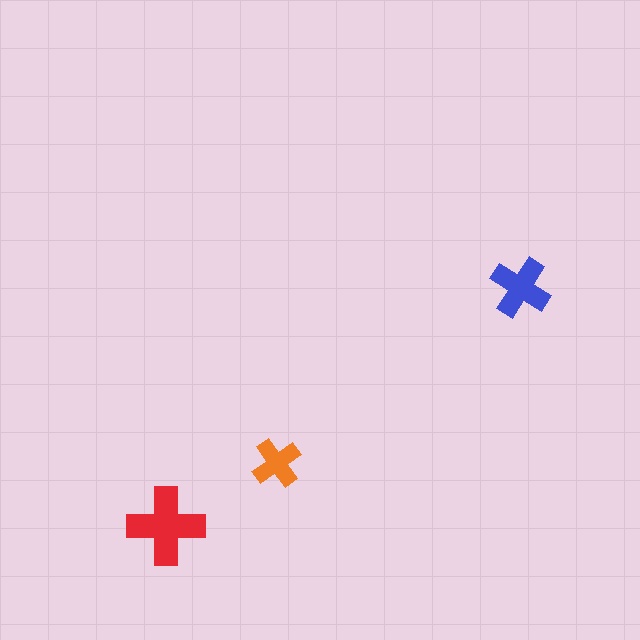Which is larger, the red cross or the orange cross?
The red one.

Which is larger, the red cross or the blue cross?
The red one.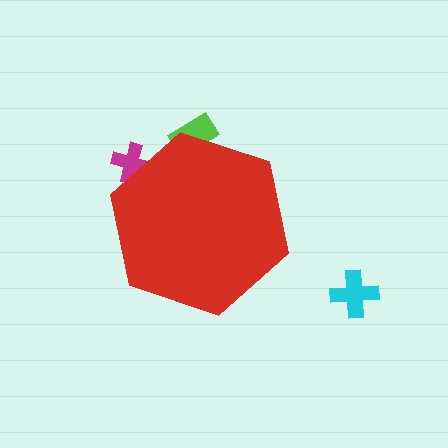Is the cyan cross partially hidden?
No, the cyan cross is fully visible.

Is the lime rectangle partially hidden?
Yes, the lime rectangle is partially hidden behind the red hexagon.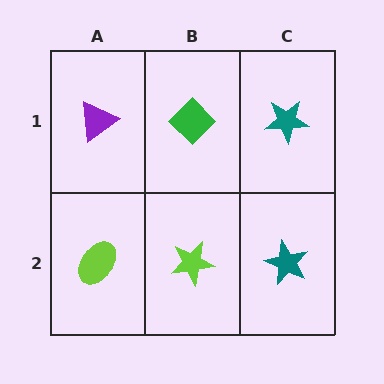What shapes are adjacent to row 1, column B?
A lime star (row 2, column B), a purple triangle (row 1, column A), a teal star (row 1, column C).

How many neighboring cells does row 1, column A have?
2.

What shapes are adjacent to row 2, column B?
A green diamond (row 1, column B), a lime ellipse (row 2, column A), a teal star (row 2, column C).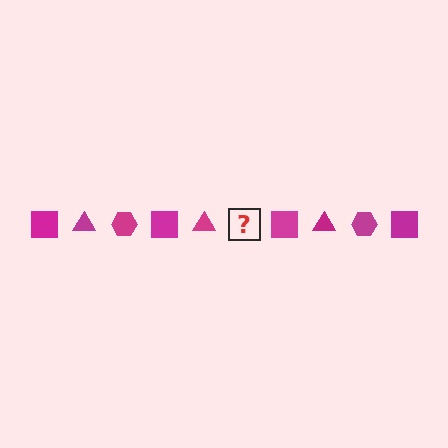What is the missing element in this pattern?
The missing element is a magenta hexagon.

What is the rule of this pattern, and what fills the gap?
The rule is that the pattern cycles through square, triangle, hexagon shapes in magenta. The gap should be filled with a magenta hexagon.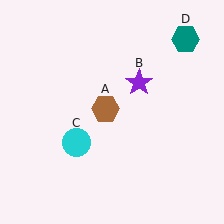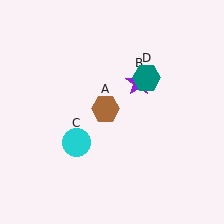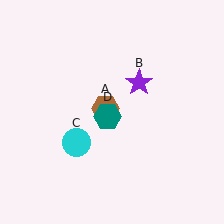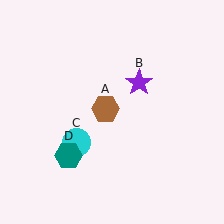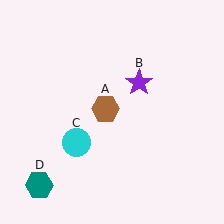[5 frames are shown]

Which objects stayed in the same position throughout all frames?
Brown hexagon (object A) and purple star (object B) and cyan circle (object C) remained stationary.